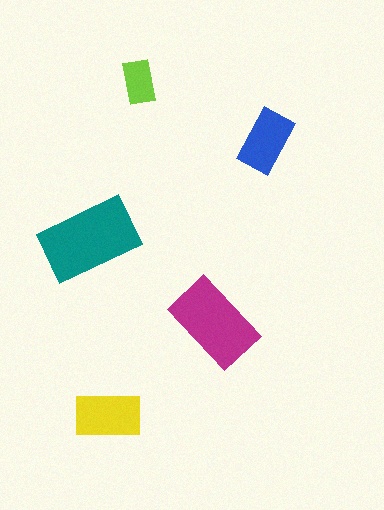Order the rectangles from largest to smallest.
the teal one, the magenta one, the yellow one, the blue one, the lime one.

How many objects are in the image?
There are 5 objects in the image.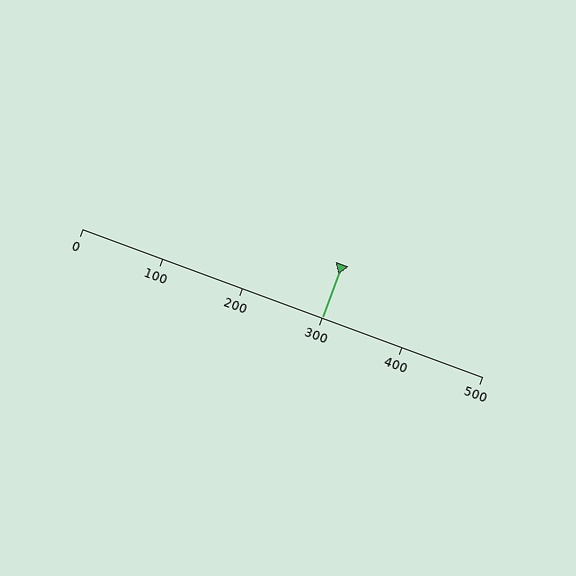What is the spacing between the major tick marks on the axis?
The major ticks are spaced 100 apart.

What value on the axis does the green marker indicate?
The marker indicates approximately 300.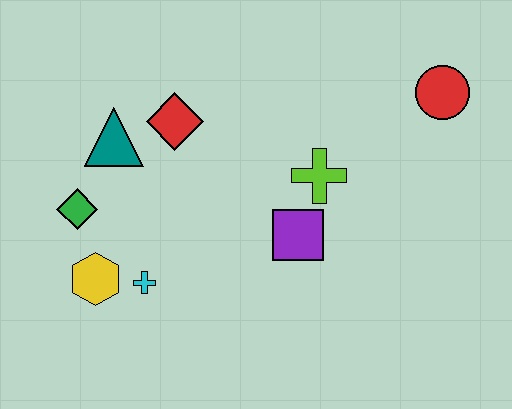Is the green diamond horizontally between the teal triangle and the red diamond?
No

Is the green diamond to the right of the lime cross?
No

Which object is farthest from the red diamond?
The red circle is farthest from the red diamond.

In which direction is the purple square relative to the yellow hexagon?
The purple square is to the right of the yellow hexagon.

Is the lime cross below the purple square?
No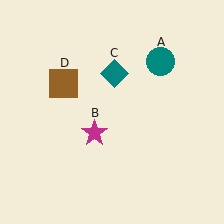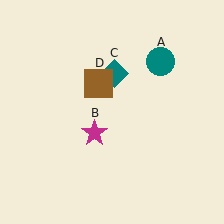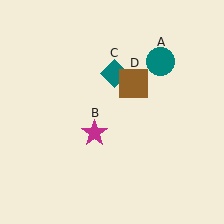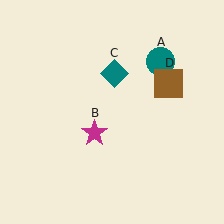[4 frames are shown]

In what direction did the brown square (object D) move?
The brown square (object D) moved right.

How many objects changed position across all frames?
1 object changed position: brown square (object D).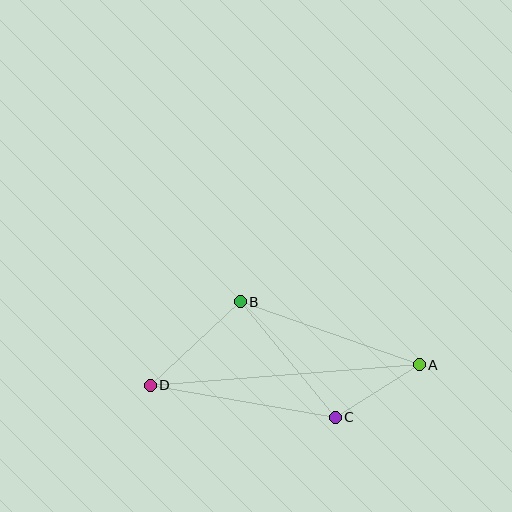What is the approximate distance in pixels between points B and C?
The distance between B and C is approximately 149 pixels.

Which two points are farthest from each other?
Points A and D are farthest from each other.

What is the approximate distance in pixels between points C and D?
The distance between C and D is approximately 187 pixels.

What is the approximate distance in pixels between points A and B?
The distance between A and B is approximately 190 pixels.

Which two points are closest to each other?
Points A and C are closest to each other.